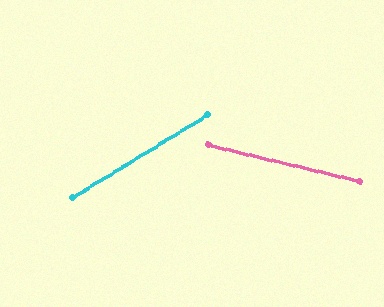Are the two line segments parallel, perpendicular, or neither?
Neither parallel nor perpendicular — they differ by about 45°.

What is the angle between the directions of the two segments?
Approximately 45 degrees.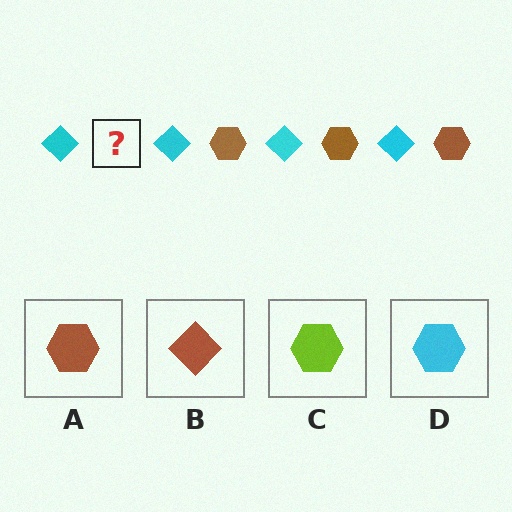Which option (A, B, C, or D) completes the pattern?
A.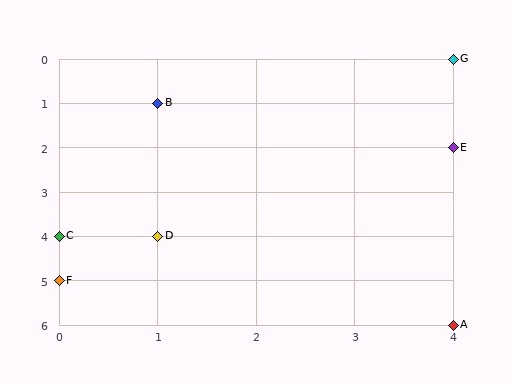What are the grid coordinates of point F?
Point F is at grid coordinates (0, 5).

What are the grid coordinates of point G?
Point G is at grid coordinates (4, 0).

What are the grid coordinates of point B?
Point B is at grid coordinates (1, 1).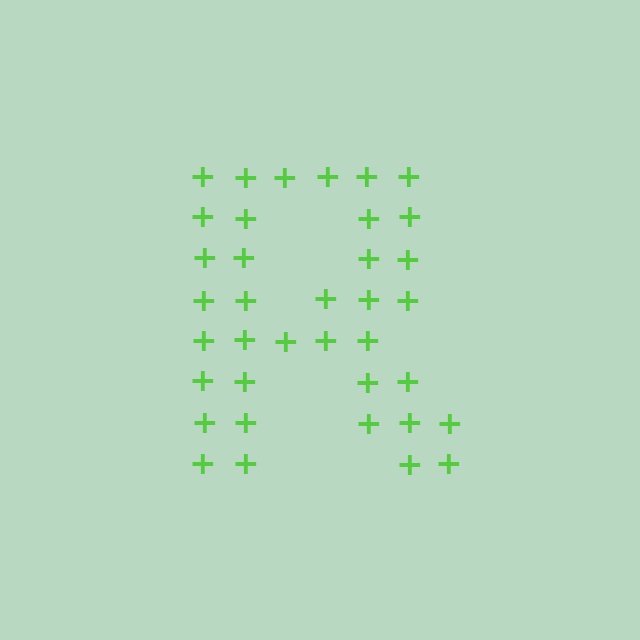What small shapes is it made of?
It is made of small plus signs.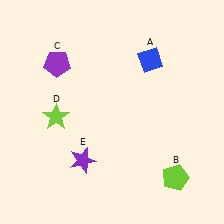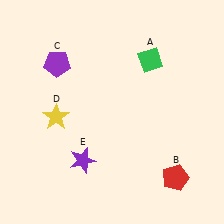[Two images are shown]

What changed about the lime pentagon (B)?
In Image 1, B is lime. In Image 2, it changed to red.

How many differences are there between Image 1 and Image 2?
There are 3 differences between the two images.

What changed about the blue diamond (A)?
In Image 1, A is blue. In Image 2, it changed to green.